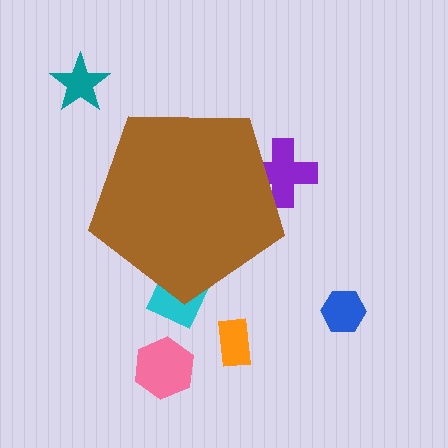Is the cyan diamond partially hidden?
Yes, the cyan diamond is partially hidden behind the brown pentagon.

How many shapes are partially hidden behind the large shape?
2 shapes are partially hidden.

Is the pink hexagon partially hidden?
No, the pink hexagon is fully visible.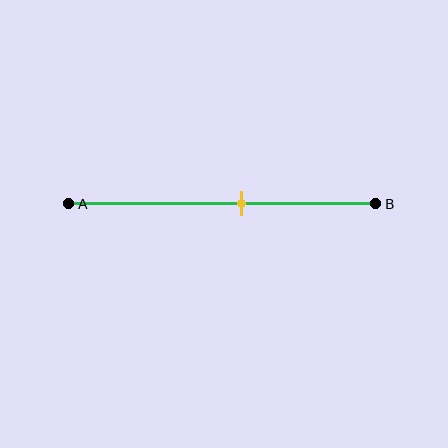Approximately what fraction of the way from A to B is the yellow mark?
The yellow mark is approximately 55% of the way from A to B.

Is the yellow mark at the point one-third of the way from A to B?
No, the mark is at about 55% from A, not at the 33% one-third point.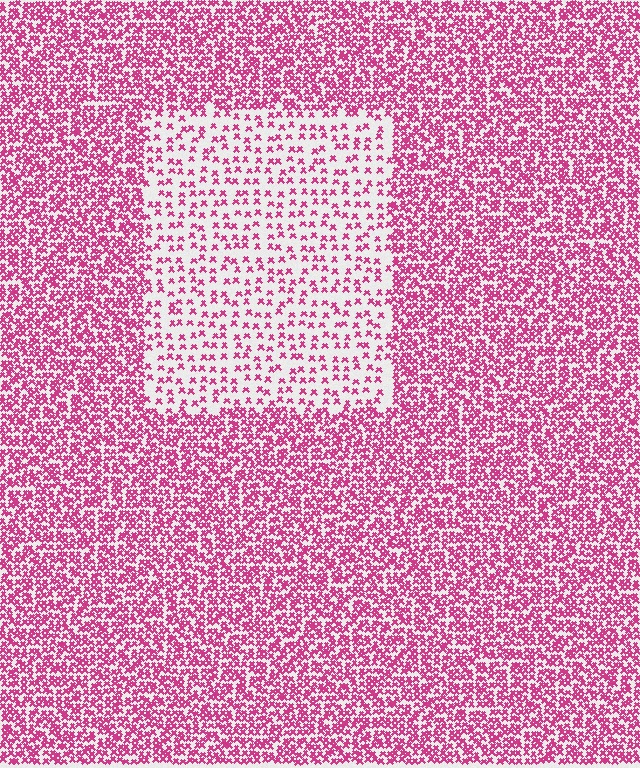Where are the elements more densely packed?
The elements are more densely packed outside the rectangle boundary.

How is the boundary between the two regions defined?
The boundary is defined by a change in element density (approximately 2.6x ratio). All elements are the same color, size, and shape.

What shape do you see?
I see a rectangle.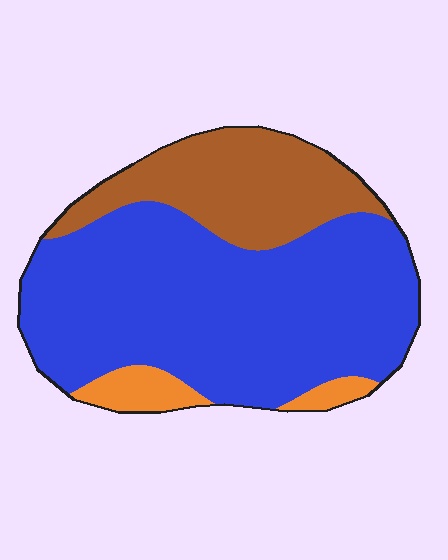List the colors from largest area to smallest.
From largest to smallest: blue, brown, orange.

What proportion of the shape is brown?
Brown covers 25% of the shape.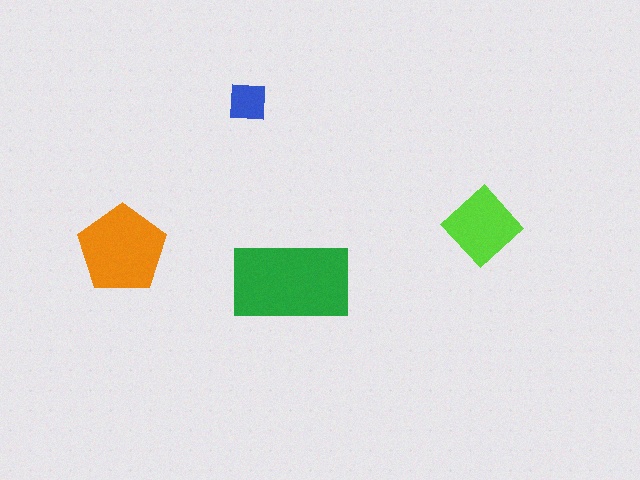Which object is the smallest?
The blue square.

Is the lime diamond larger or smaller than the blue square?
Larger.